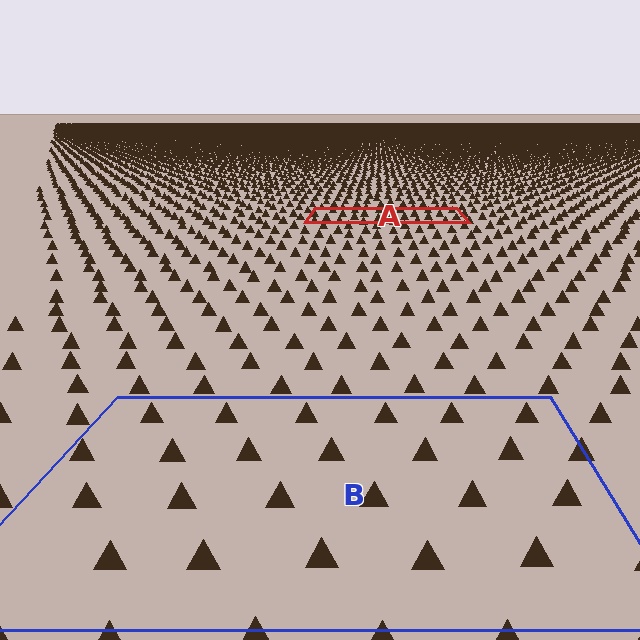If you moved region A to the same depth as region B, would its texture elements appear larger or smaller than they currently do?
They would appear larger. At a closer depth, the same texture elements are projected at a bigger on-screen size.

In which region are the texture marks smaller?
The texture marks are smaller in region A, because it is farther away.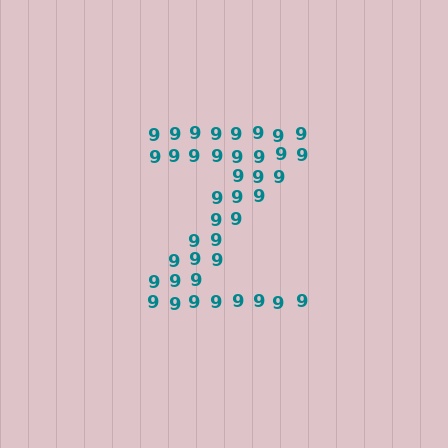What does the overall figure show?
The overall figure shows the letter Z.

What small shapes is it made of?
It is made of small digit 9's.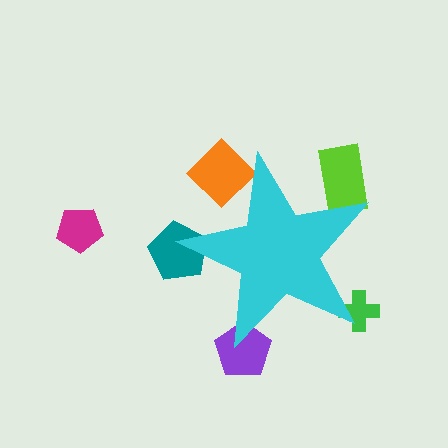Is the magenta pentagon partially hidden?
No, the magenta pentagon is fully visible.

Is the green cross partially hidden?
Yes, the green cross is partially hidden behind the cyan star.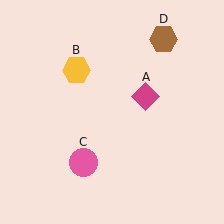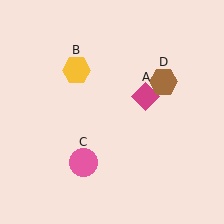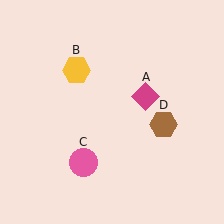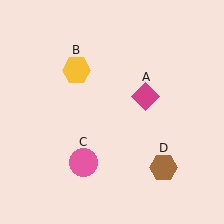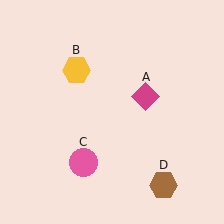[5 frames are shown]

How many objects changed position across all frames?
1 object changed position: brown hexagon (object D).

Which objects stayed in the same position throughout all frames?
Magenta diamond (object A) and yellow hexagon (object B) and pink circle (object C) remained stationary.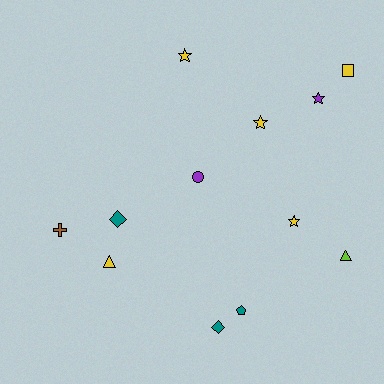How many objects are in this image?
There are 12 objects.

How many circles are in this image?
There is 1 circle.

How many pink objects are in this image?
There are no pink objects.